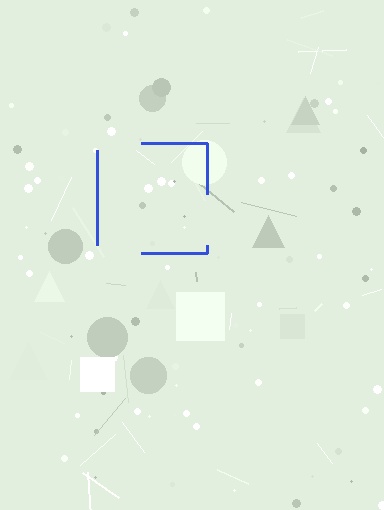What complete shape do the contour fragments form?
The contour fragments form a square.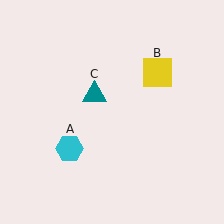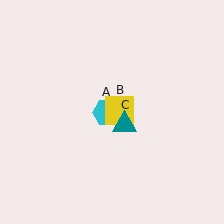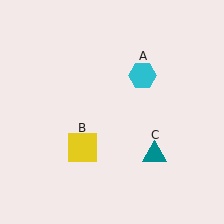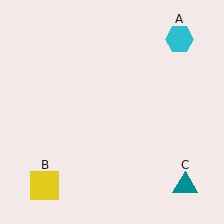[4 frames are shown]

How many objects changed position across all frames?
3 objects changed position: cyan hexagon (object A), yellow square (object B), teal triangle (object C).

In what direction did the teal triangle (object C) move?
The teal triangle (object C) moved down and to the right.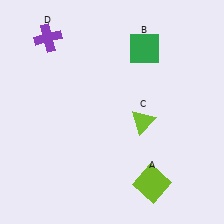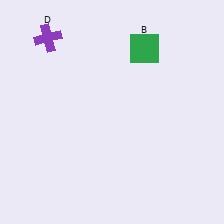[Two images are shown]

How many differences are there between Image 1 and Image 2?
There are 2 differences between the two images.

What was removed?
The lime square (A), the lime triangle (C) were removed in Image 2.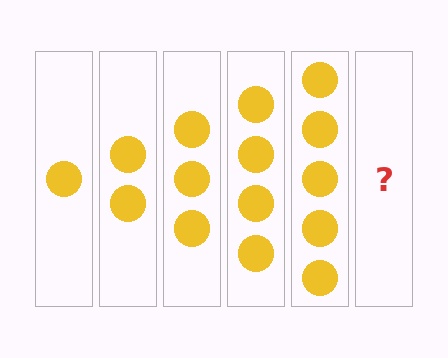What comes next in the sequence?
The next element should be 6 circles.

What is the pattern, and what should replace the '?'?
The pattern is that each step adds one more circle. The '?' should be 6 circles.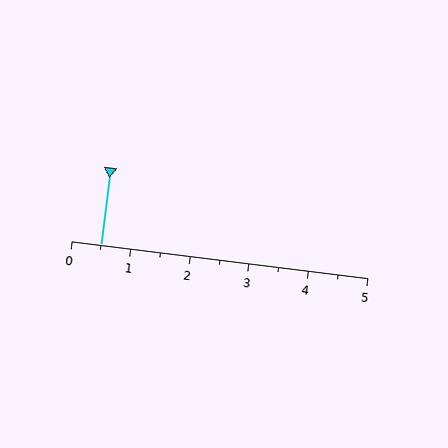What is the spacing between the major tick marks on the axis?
The major ticks are spaced 1 apart.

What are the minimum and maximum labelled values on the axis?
The axis runs from 0 to 5.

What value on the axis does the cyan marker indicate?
The marker indicates approximately 0.5.